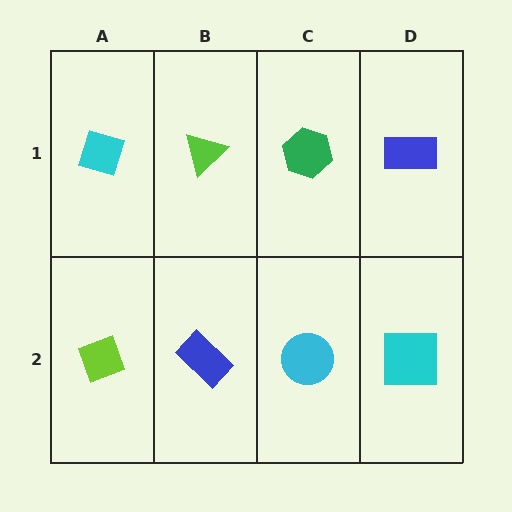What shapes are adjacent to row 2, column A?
A cyan diamond (row 1, column A), a blue rectangle (row 2, column B).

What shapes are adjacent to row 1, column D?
A cyan square (row 2, column D), a green hexagon (row 1, column C).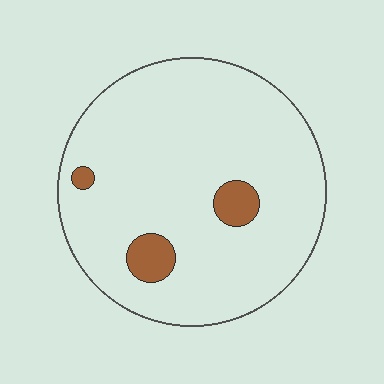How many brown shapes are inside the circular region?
3.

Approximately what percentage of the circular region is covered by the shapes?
Approximately 5%.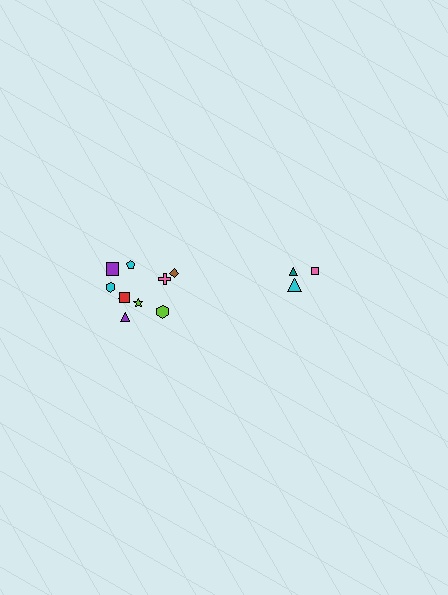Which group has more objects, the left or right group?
The left group.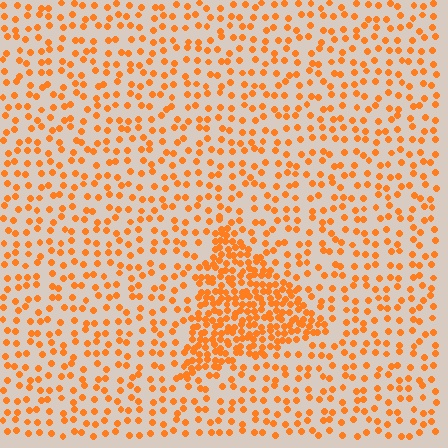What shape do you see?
I see a triangle.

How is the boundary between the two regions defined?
The boundary is defined by a change in element density (approximately 2.6x ratio). All elements are the same color, size, and shape.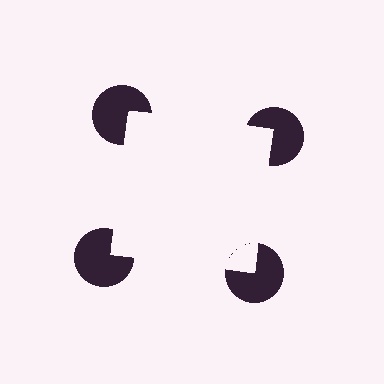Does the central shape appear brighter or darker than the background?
It typically appears slightly brighter than the background, even though no actual brightness change is drawn.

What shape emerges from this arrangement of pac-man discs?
An illusory square — its edges are inferred from the aligned wedge cuts in the pac-man discs, not physically drawn.